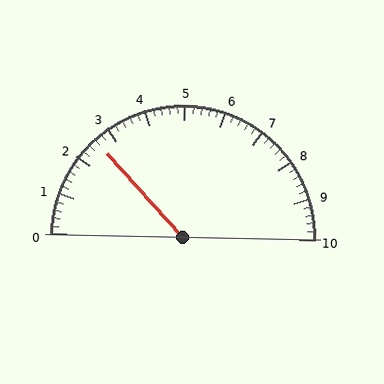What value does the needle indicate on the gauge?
The needle indicates approximately 2.6.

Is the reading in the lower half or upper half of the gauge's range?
The reading is in the lower half of the range (0 to 10).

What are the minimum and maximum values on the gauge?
The gauge ranges from 0 to 10.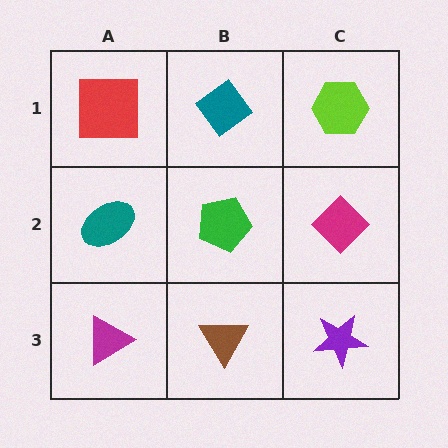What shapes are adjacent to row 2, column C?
A lime hexagon (row 1, column C), a purple star (row 3, column C), a green pentagon (row 2, column B).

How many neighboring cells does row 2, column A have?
3.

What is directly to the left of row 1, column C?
A teal diamond.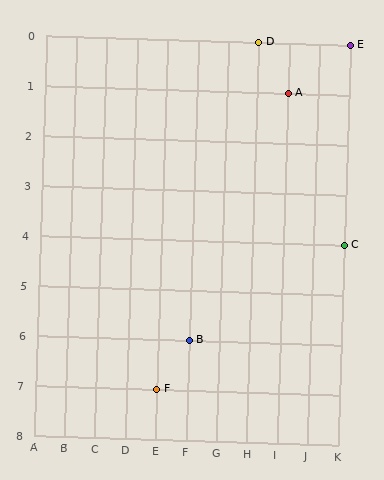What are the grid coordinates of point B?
Point B is at grid coordinates (F, 6).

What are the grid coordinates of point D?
Point D is at grid coordinates (H, 0).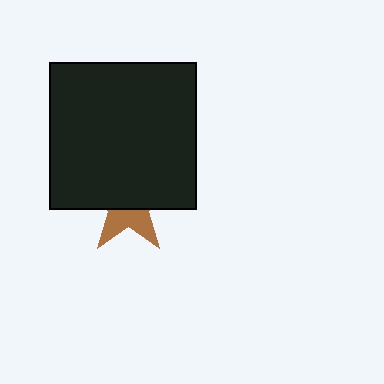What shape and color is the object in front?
The object in front is a black square.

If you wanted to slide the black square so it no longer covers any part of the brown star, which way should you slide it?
Slide it up — that is the most direct way to separate the two shapes.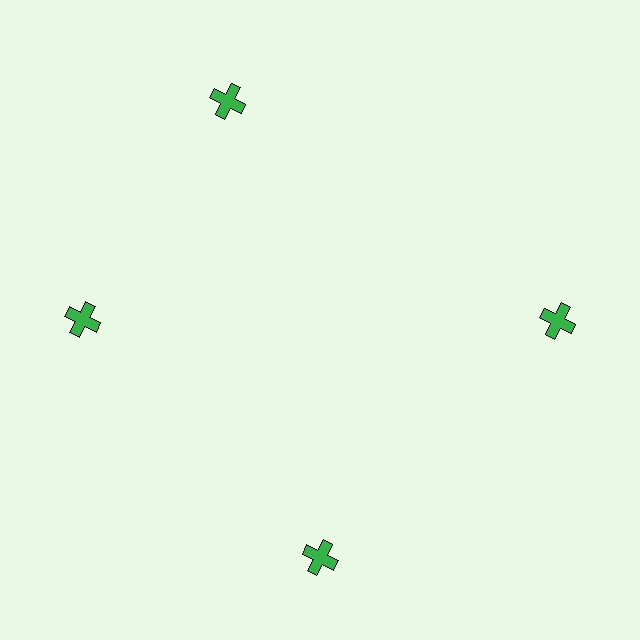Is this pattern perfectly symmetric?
No. The 4 green crosses are arranged in a ring, but one element near the 12 o'clock position is rotated out of alignment along the ring, breaking the 4-fold rotational symmetry.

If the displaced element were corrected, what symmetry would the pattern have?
It would have 4-fold rotational symmetry — the pattern would map onto itself every 90 degrees.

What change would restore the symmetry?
The symmetry would be restored by rotating it back into even spacing with its neighbors so that all 4 crosses sit at equal angles and equal distance from the center.